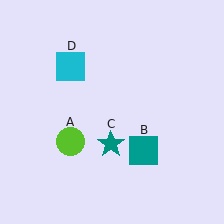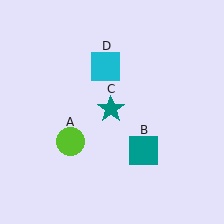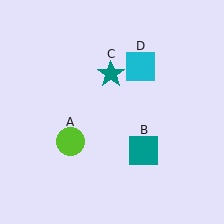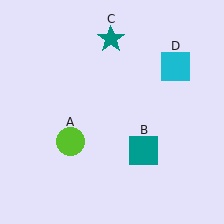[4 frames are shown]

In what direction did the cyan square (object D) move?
The cyan square (object D) moved right.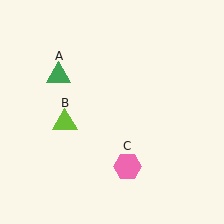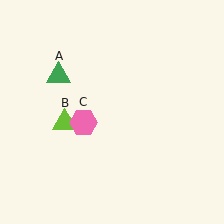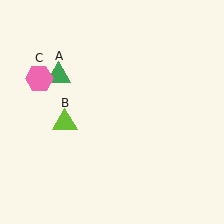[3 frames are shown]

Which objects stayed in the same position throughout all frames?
Green triangle (object A) and lime triangle (object B) remained stationary.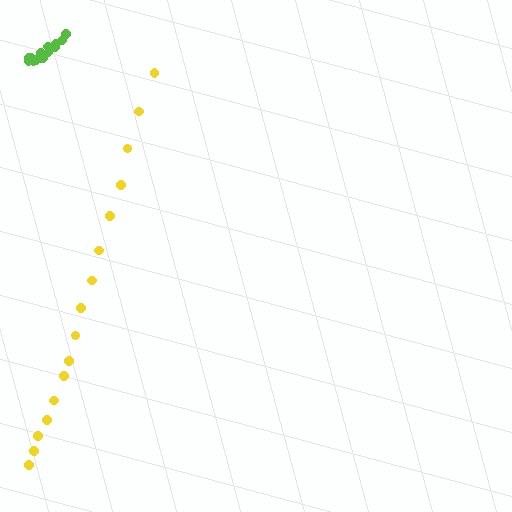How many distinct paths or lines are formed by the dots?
There are 2 distinct paths.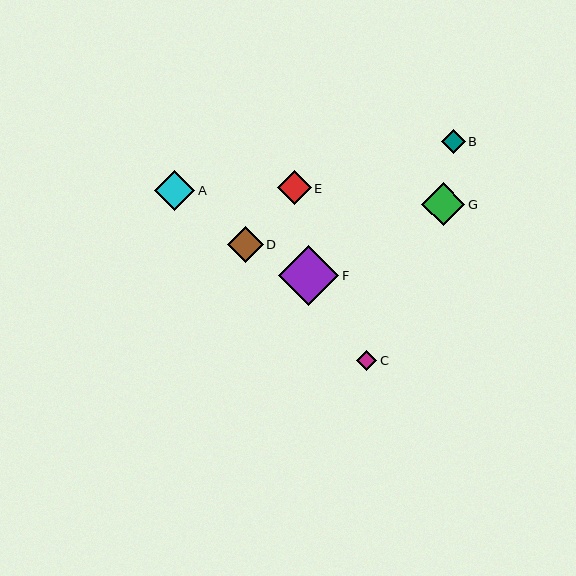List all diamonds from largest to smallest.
From largest to smallest: F, G, A, D, E, B, C.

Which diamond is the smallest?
Diamond C is the smallest with a size of approximately 20 pixels.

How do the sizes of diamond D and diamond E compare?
Diamond D and diamond E are approximately the same size.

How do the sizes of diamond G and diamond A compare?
Diamond G and diamond A are approximately the same size.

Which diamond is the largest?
Diamond F is the largest with a size of approximately 60 pixels.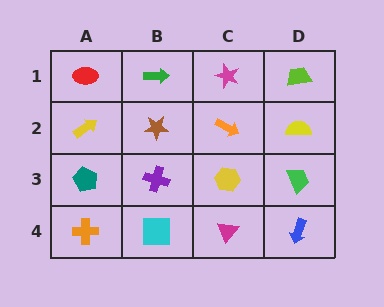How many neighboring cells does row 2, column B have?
4.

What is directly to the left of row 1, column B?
A red ellipse.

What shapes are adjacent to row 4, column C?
A yellow hexagon (row 3, column C), a cyan square (row 4, column B), a blue arrow (row 4, column D).